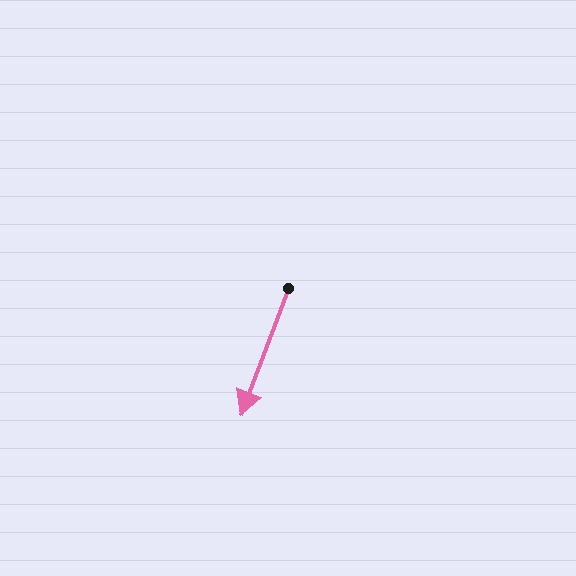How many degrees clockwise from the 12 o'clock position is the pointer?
Approximately 200 degrees.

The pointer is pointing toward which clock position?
Roughly 7 o'clock.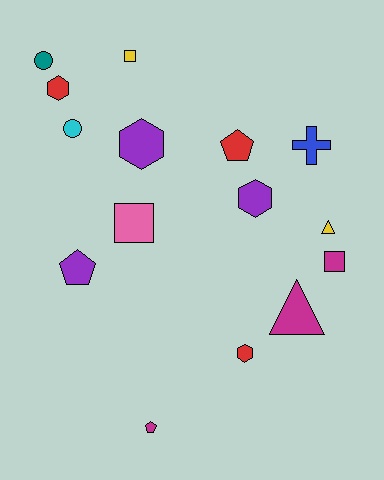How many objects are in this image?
There are 15 objects.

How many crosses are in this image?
There is 1 cross.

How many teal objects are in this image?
There is 1 teal object.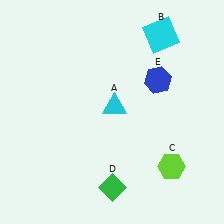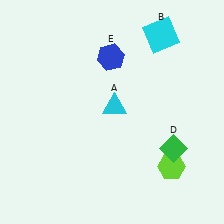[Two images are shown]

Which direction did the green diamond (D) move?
The green diamond (D) moved right.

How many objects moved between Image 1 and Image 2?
2 objects moved between the two images.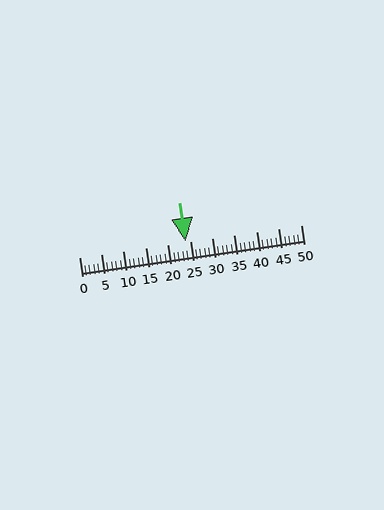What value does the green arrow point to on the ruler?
The green arrow points to approximately 24.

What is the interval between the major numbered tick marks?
The major tick marks are spaced 5 units apart.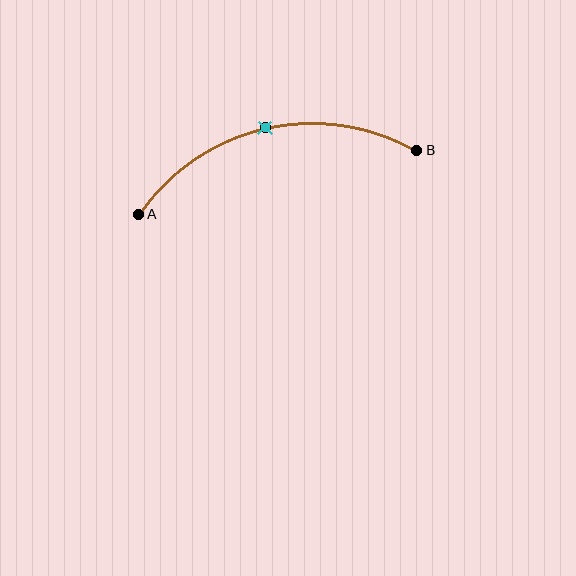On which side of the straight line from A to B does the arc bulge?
The arc bulges above the straight line connecting A and B.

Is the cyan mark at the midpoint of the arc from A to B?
Yes. The cyan mark lies on the arc at equal arc-length from both A and B — it is the arc midpoint.